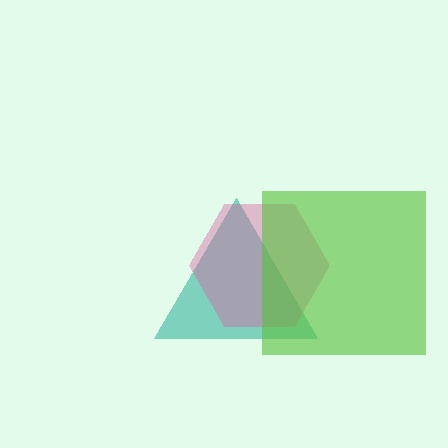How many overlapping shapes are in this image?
There are 3 overlapping shapes in the image.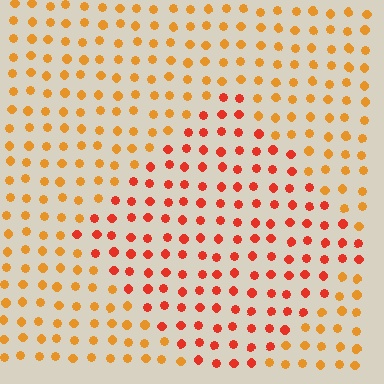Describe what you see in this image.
The image is filled with small orange elements in a uniform arrangement. A diamond-shaped region is visible where the elements are tinted to a slightly different hue, forming a subtle color boundary.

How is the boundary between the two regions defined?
The boundary is defined purely by a slight shift in hue (about 31 degrees). Spacing, size, and orientation are identical on both sides.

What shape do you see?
I see a diamond.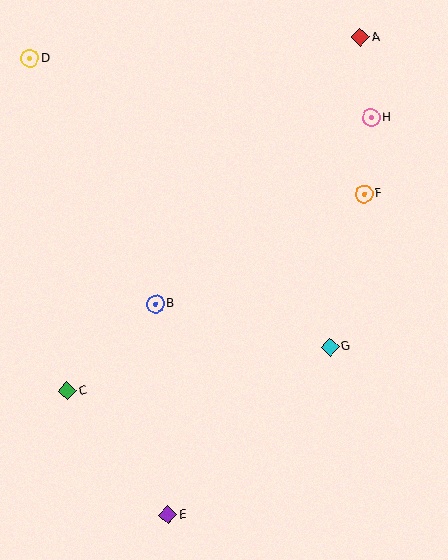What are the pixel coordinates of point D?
Point D is at (30, 58).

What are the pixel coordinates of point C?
Point C is at (68, 391).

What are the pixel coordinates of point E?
Point E is at (168, 515).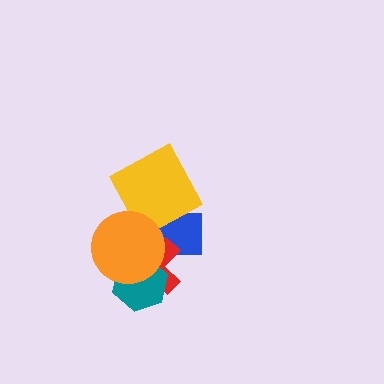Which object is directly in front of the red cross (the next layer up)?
The teal hexagon is directly in front of the red cross.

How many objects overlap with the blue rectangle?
3 objects overlap with the blue rectangle.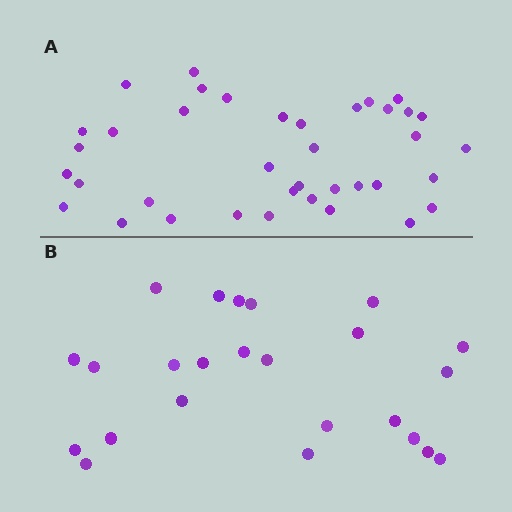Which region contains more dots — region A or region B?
Region A (the top region) has more dots.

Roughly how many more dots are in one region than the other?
Region A has approximately 15 more dots than region B.